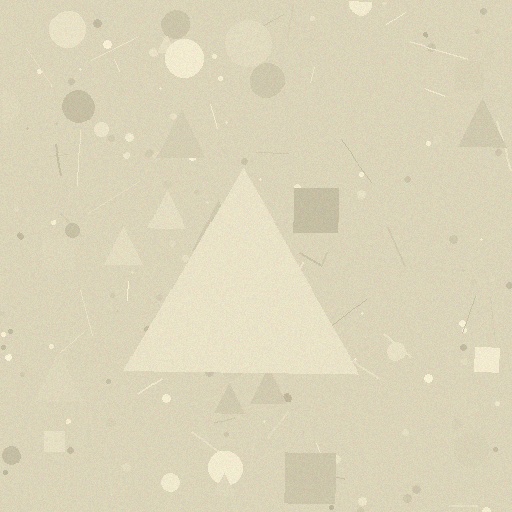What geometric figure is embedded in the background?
A triangle is embedded in the background.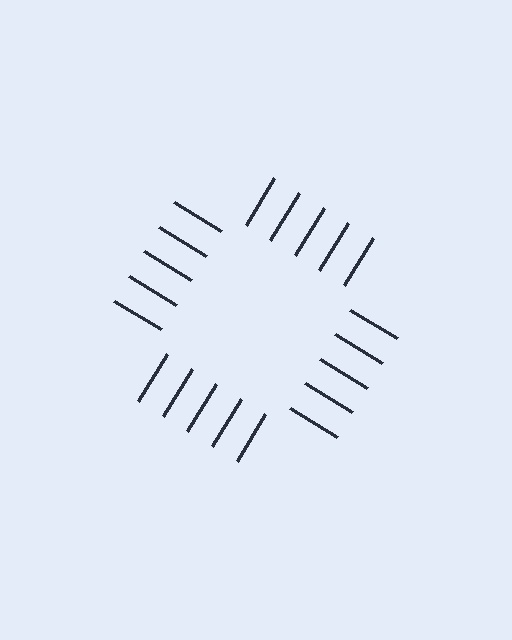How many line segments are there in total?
20 — 5 along each of the 4 edges.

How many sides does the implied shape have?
4 sides — the line-ends trace a square.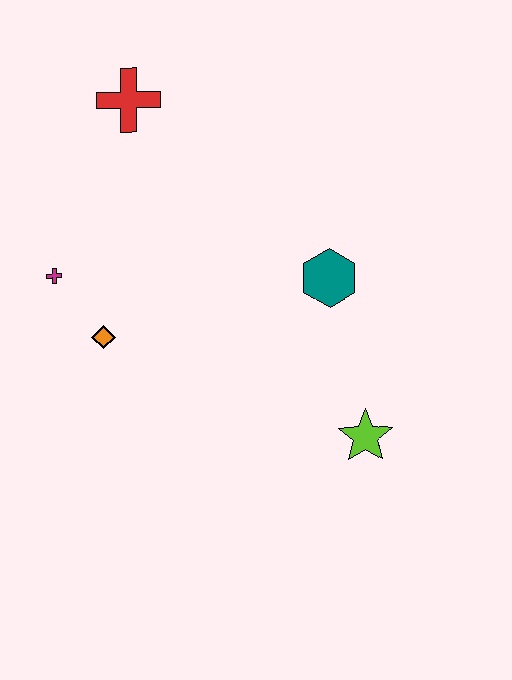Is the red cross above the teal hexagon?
Yes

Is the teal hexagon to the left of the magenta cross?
No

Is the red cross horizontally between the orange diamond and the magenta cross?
No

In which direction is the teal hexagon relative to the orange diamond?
The teal hexagon is to the right of the orange diamond.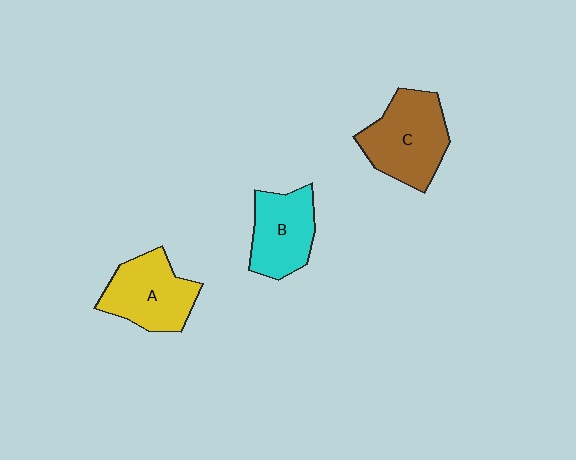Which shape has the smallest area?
Shape B (cyan).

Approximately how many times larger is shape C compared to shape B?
Approximately 1.3 times.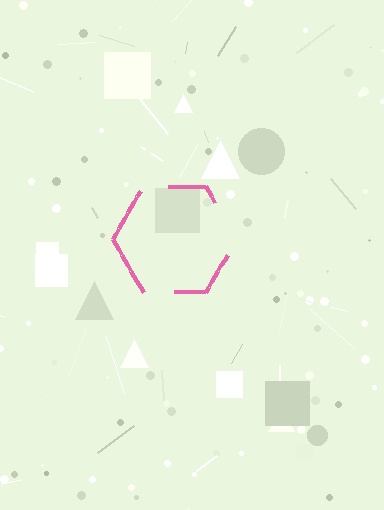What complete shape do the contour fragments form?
The contour fragments form a hexagon.